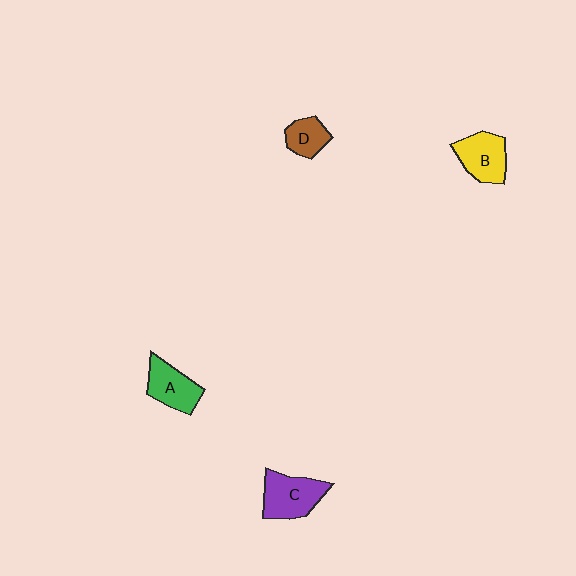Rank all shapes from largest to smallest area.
From largest to smallest: C (purple), B (yellow), A (green), D (brown).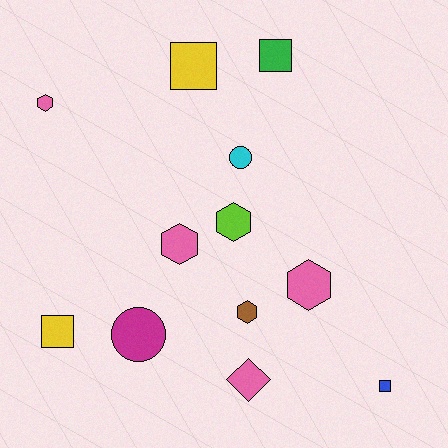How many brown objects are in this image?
There is 1 brown object.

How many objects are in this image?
There are 12 objects.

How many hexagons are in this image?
There are 5 hexagons.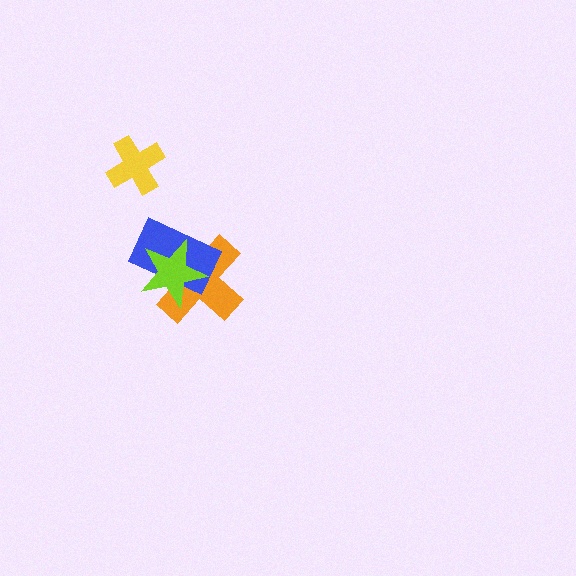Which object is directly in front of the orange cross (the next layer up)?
The blue rectangle is directly in front of the orange cross.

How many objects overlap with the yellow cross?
0 objects overlap with the yellow cross.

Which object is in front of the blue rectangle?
The lime star is in front of the blue rectangle.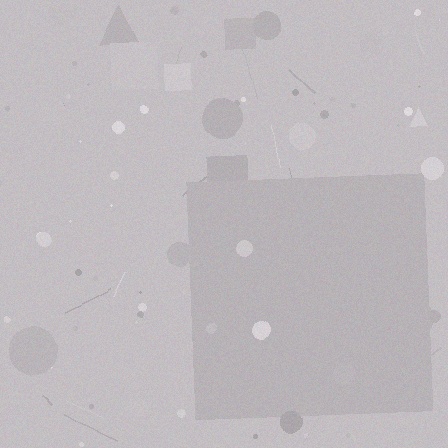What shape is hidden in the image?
A square is hidden in the image.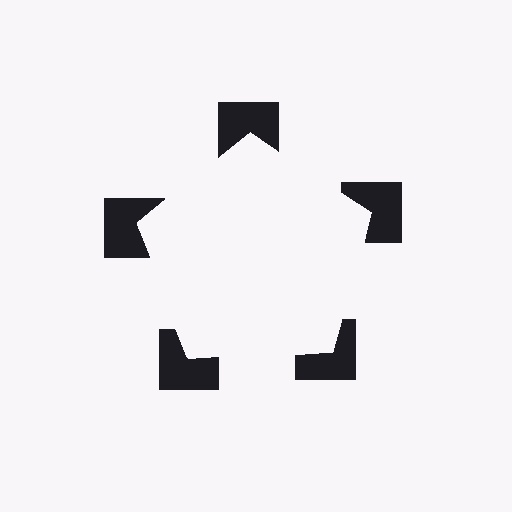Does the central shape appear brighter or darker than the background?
It typically appears slightly brighter than the background, even though no actual brightness change is drawn.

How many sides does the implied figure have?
5 sides.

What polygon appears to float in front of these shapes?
An illusory pentagon — its edges are inferred from the aligned wedge cuts in the notched squares, not physically drawn.